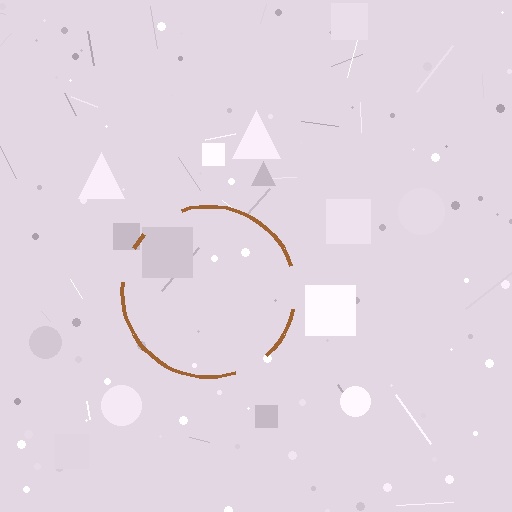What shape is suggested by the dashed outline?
The dashed outline suggests a circle.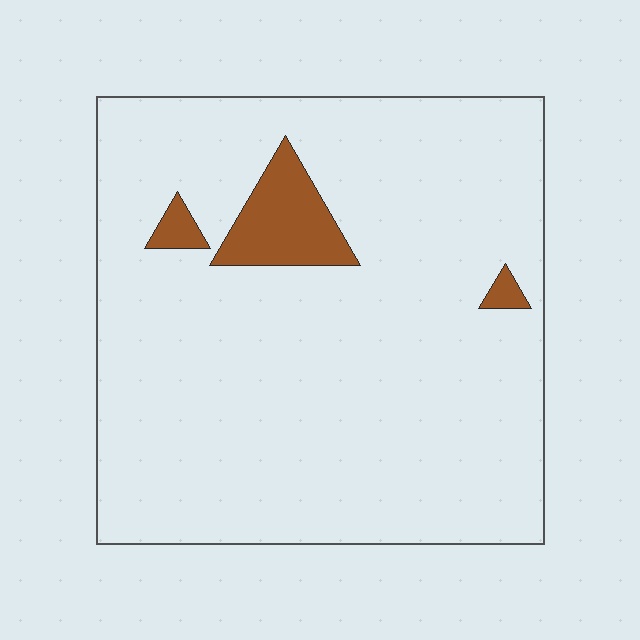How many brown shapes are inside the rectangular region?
3.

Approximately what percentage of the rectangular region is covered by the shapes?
Approximately 5%.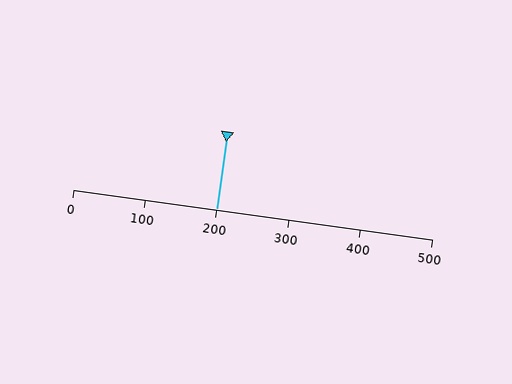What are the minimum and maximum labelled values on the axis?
The axis runs from 0 to 500.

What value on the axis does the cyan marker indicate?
The marker indicates approximately 200.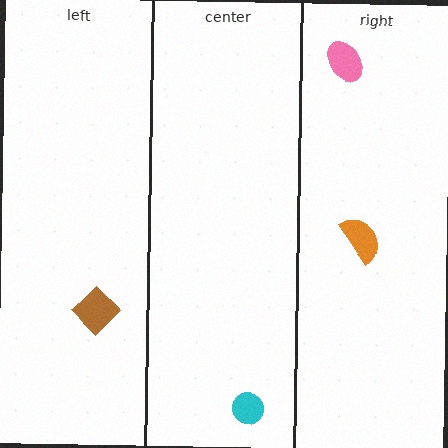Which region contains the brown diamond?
The left region.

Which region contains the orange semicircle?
The right region.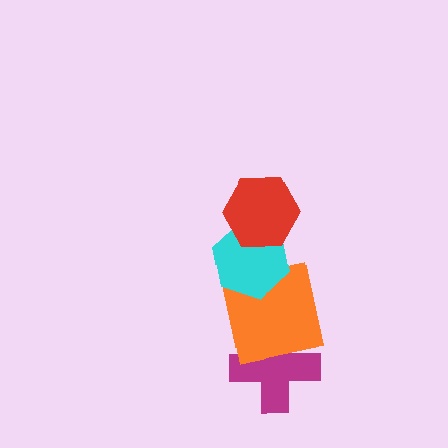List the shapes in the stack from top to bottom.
From top to bottom: the red hexagon, the cyan hexagon, the orange square, the magenta cross.